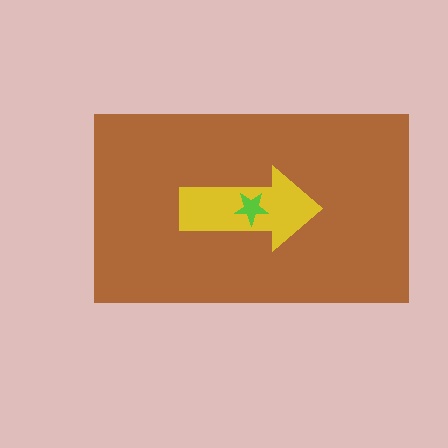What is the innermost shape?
The lime star.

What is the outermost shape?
The brown rectangle.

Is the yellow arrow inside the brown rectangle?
Yes.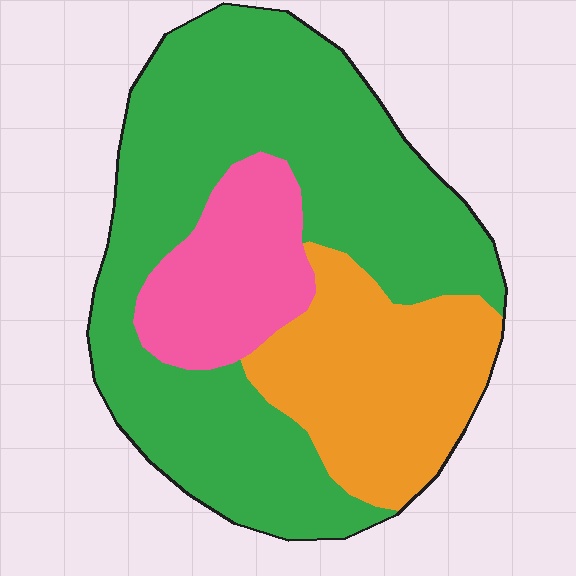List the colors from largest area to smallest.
From largest to smallest: green, orange, pink.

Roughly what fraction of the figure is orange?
Orange covers around 25% of the figure.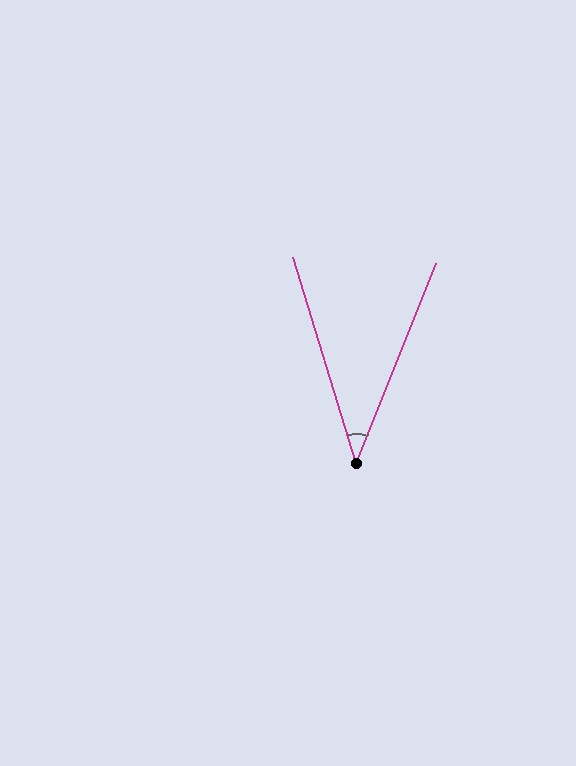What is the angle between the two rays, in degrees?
Approximately 39 degrees.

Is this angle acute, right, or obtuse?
It is acute.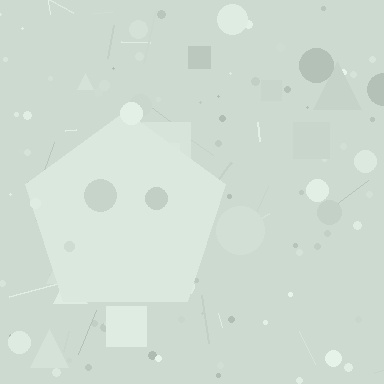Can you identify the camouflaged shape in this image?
The camouflaged shape is a pentagon.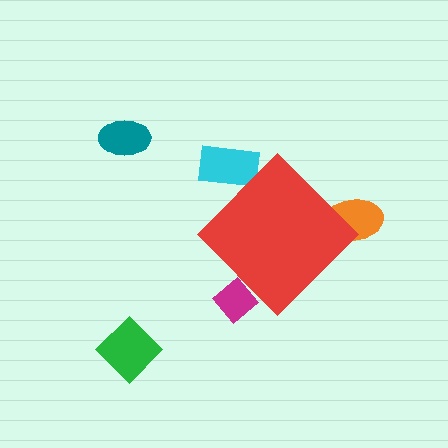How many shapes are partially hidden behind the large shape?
3 shapes are partially hidden.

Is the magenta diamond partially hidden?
Yes, the magenta diamond is partially hidden behind the red diamond.